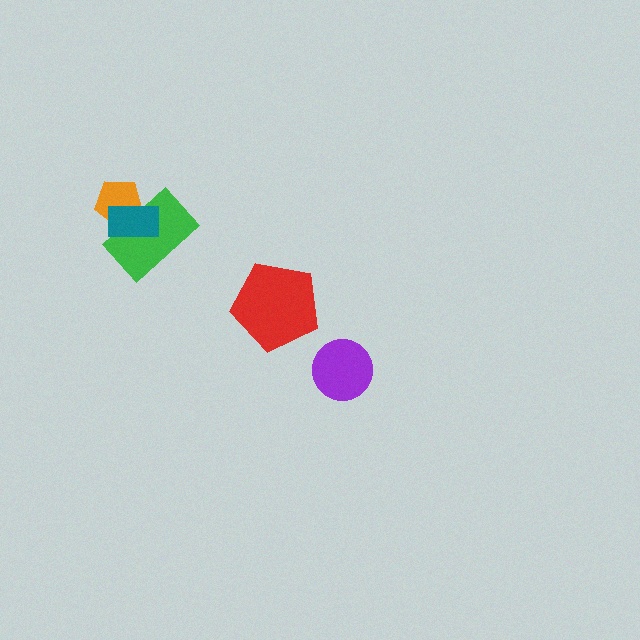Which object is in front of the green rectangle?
The teal rectangle is in front of the green rectangle.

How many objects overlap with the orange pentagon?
2 objects overlap with the orange pentagon.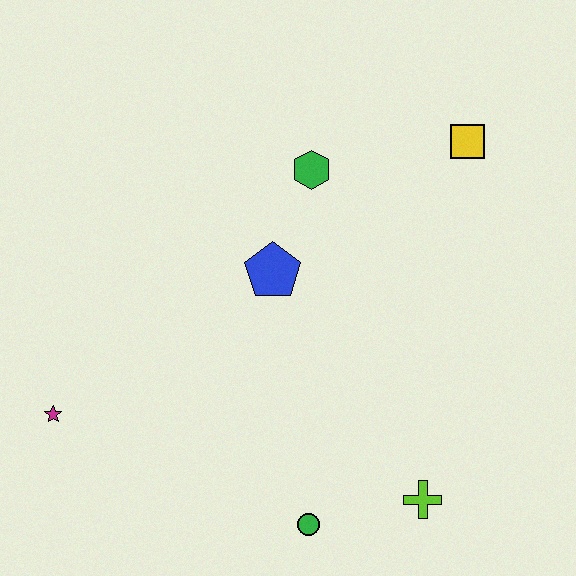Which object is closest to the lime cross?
The green circle is closest to the lime cross.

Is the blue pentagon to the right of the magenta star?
Yes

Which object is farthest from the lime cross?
The magenta star is farthest from the lime cross.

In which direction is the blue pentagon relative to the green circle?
The blue pentagon is above the green circle.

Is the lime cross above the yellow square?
No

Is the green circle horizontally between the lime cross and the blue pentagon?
Yes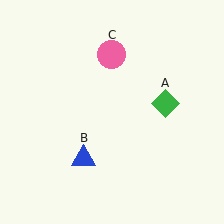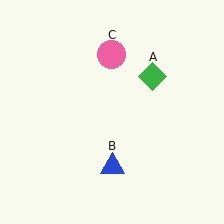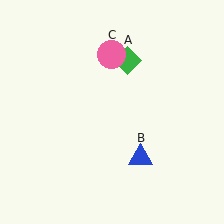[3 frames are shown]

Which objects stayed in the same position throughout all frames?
Pink circle (object C) remained stationary.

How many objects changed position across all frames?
2 objects changed position: green diamond (object A), blue triangle (object B).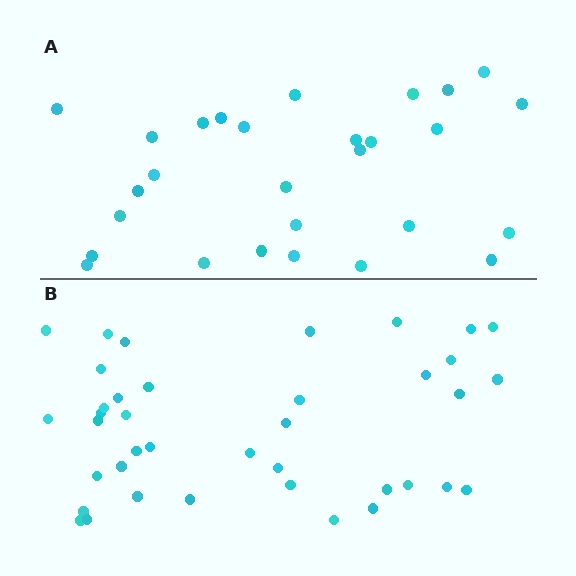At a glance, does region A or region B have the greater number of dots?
Region B (the bottom region) has more dots.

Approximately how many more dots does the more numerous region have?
Region B has roughly 12 or so more dots than region A.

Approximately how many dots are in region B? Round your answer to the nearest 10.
About 40 dots. (The exact count is 39, which rounds to 40.)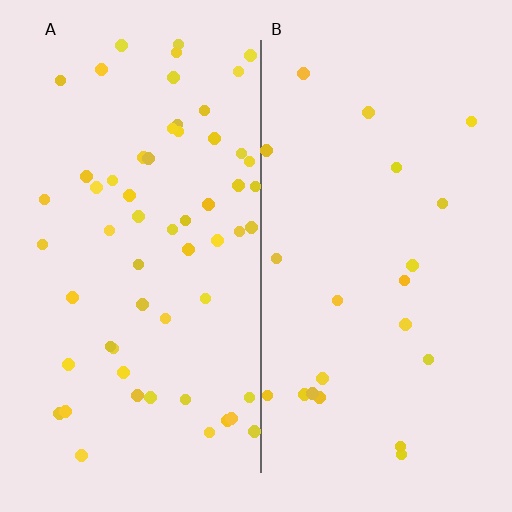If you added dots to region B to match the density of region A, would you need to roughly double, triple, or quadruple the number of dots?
Approximately triple.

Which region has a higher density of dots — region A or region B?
A (the left).